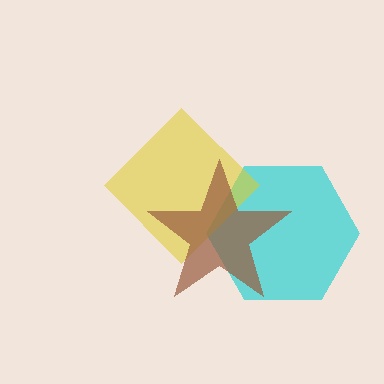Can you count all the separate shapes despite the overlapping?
Yes, there are 3 separate shapes.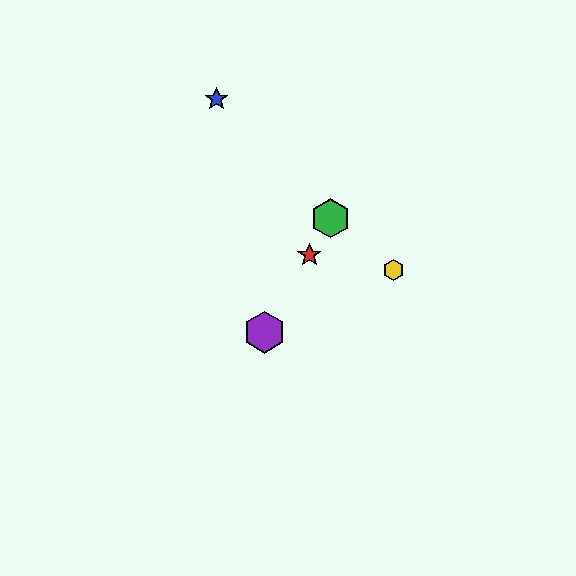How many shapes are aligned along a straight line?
3 shapes (the red star, the green hexagon, the purple hexagon) are aligned along a straight line.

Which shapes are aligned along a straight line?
The red star, the green hexagon, the purple hexagon are aligned along a straight line.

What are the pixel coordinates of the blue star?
The blue star is at (217, 99).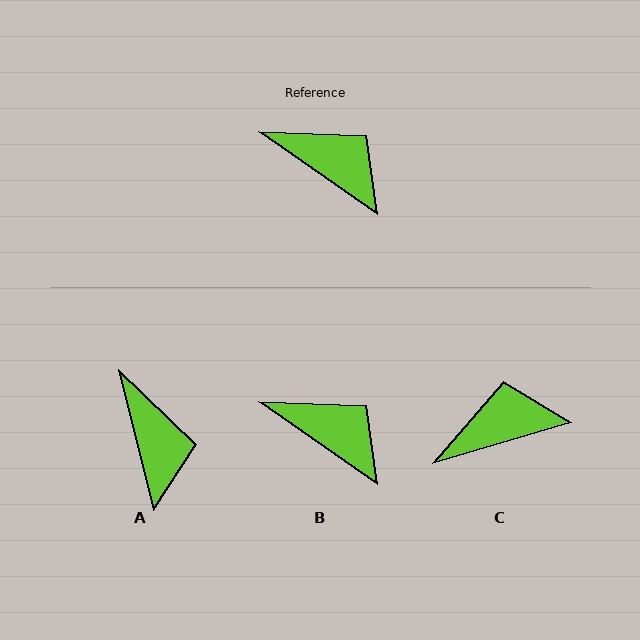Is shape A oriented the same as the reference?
No, it is off by about 41 degrees.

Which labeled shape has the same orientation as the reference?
B.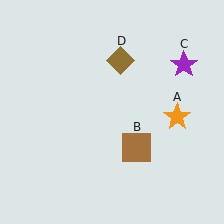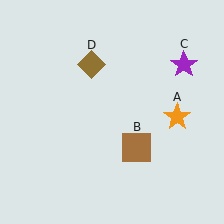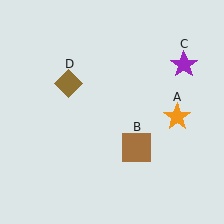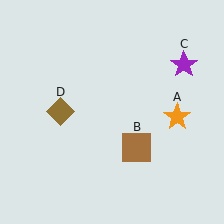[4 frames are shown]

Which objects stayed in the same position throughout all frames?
Orange star (object A) and brown square (object B) and purple star (object C) remained stationary.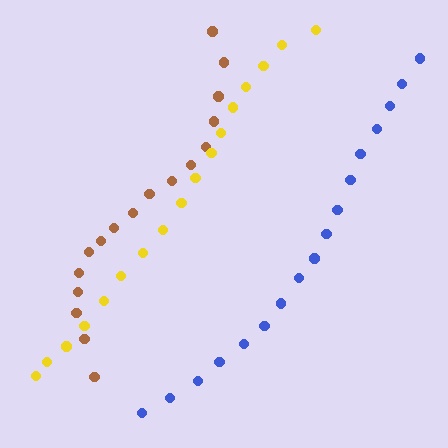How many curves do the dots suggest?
There are 3 distinct paths.